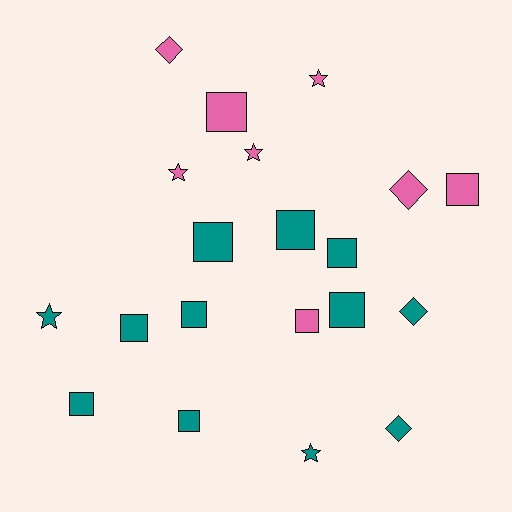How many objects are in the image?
There are 20 objects.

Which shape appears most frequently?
Square, with 11 objects.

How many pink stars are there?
There are 3 pink stars.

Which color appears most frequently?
Teal, with 12 objects.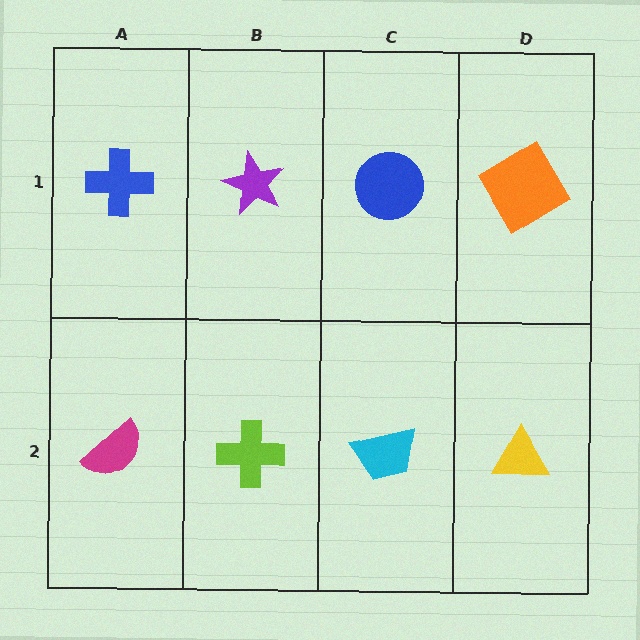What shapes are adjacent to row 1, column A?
A magenta semicircle (row 2, column A), a purple star (row 1, column B).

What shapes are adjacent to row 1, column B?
A lime cross (row 2, column B), a blue cross (row 1, column A), a blue circle (row 1, column C).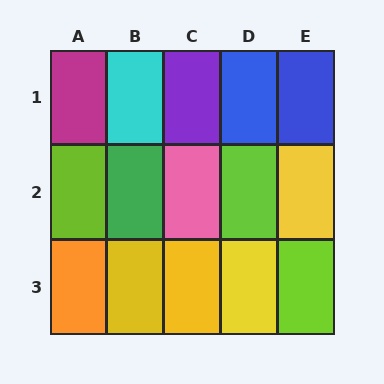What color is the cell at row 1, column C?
Purple.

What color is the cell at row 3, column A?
Orange.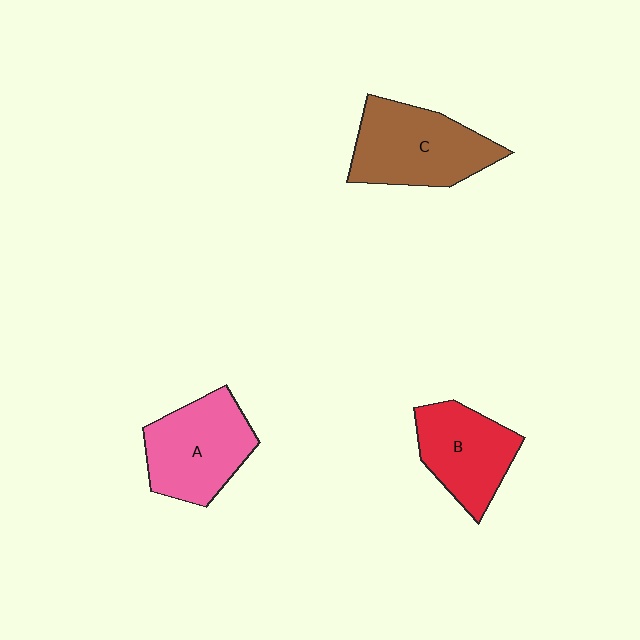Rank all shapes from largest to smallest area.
From largest to smallest: C (brown), A (pink), B (red).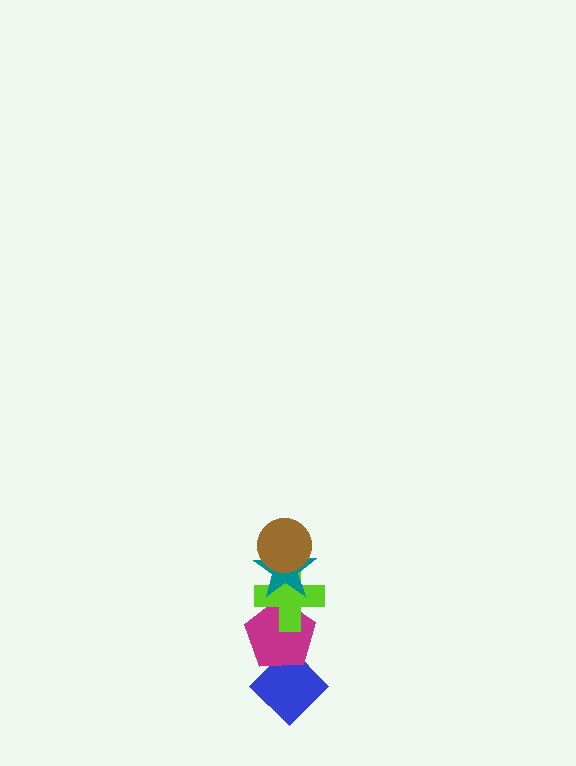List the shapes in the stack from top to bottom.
From top to bottom: the brown circle, the teal star, the lime cross, the magenta pentagon, the blue diamond.